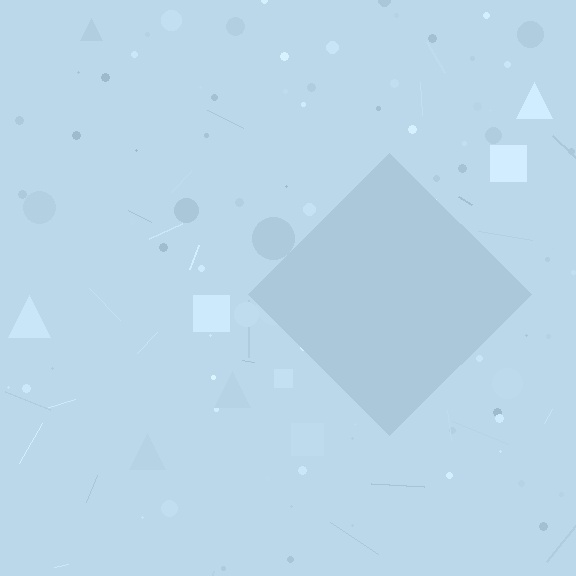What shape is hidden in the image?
A diamond is hidden in the image.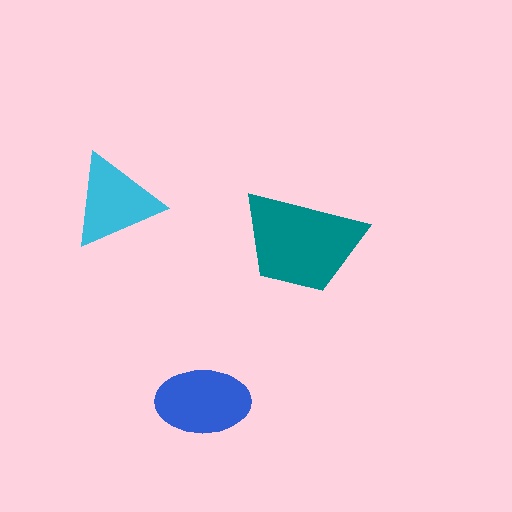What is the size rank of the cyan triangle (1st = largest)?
3rd.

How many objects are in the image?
There are 3 objects in the image.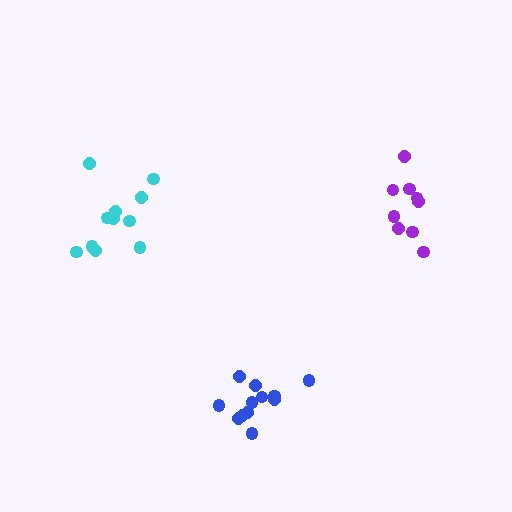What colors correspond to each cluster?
The clusters are colored: blue, purple, cyan.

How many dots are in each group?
Group 1: 12 dots, Group 2: 9 dots, Group 3: 11 dots (32 total).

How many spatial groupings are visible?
There are 3 spatial groupings.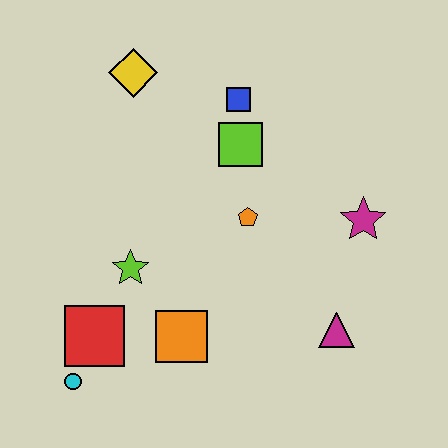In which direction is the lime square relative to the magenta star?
The lime square is to the left of the magenta star.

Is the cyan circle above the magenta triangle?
No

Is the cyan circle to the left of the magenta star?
Yes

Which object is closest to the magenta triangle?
The magenta star is closest to the magenta triangle.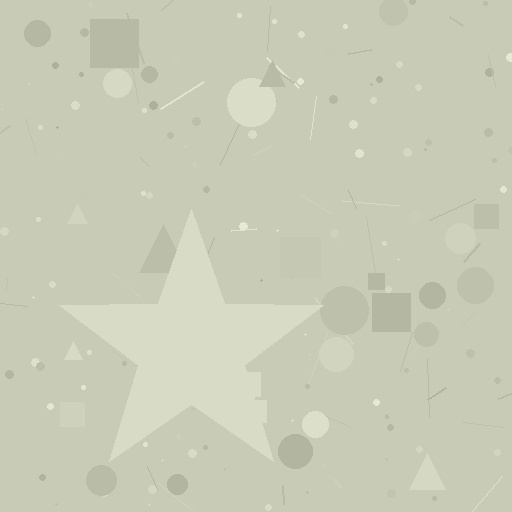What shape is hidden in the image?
A star is hidden in the image.